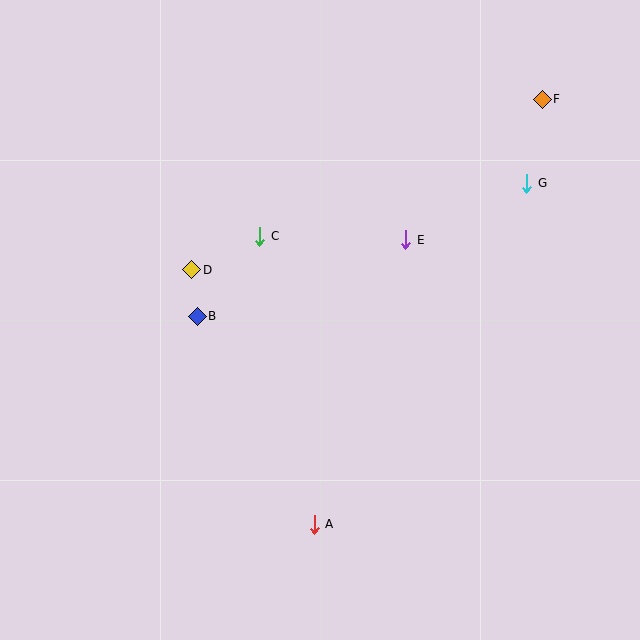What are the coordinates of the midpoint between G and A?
The midpoint between G and A is at (421, 354).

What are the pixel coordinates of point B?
Point B is at (197, 316).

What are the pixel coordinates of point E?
Point E is at (406, 240).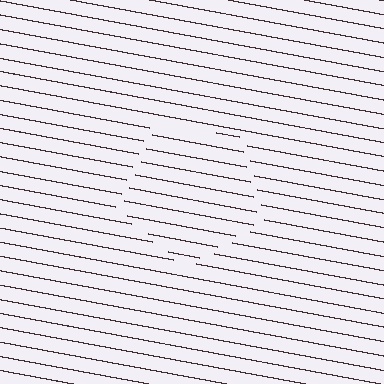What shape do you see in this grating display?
An illusory pentagon. The interior of the shape contains the same grating, shifted by half a period — the contour is defined by the phase discontinuity where line-ends from the inner and outer gratings abut.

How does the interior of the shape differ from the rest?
The interior of the shape contains the same grating, shifted by half a period — the contour is defined by the phase discontinuity where line-ends from the inner and outer gratings abut.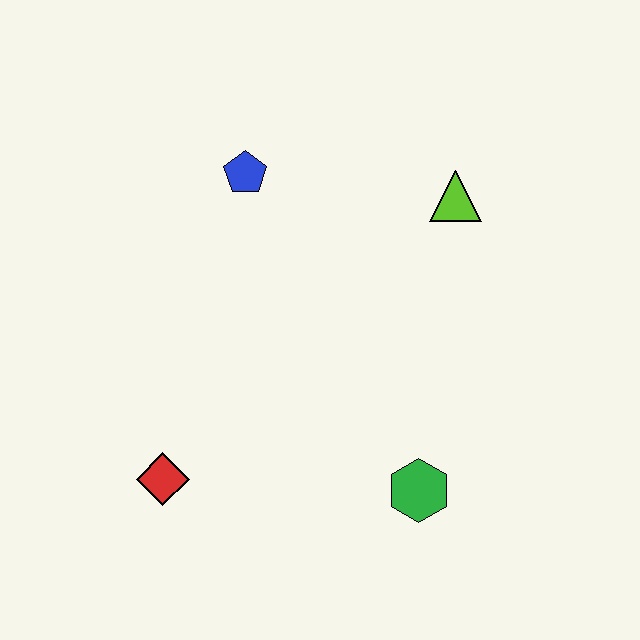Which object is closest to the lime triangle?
The blue pentagon is closest to the lime triangle.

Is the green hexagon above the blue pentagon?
No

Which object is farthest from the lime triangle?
The red diamond is farthest from the lime triangle.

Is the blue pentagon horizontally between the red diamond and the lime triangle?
Yes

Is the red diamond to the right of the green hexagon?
No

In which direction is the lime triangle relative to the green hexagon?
The lime triangle is above the green hexagon.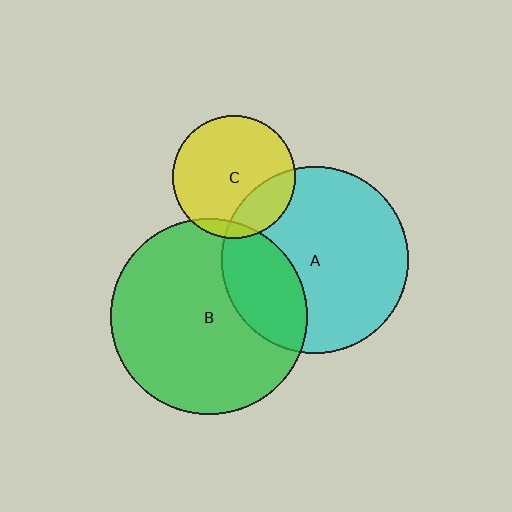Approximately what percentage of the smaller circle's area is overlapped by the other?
Approximately 25%.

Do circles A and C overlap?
Yes.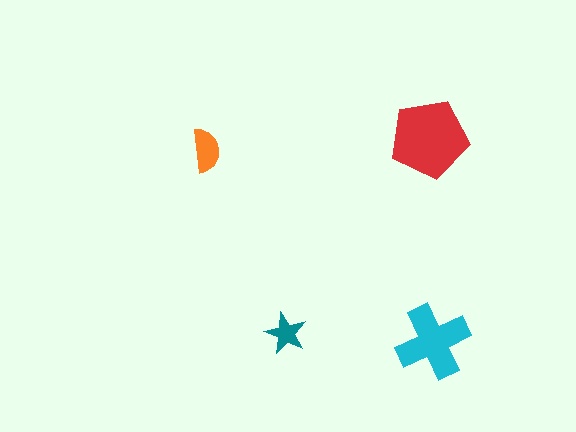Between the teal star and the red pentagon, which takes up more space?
The red pentagon.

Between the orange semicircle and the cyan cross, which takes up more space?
The cyan cross.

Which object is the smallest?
The teal star.